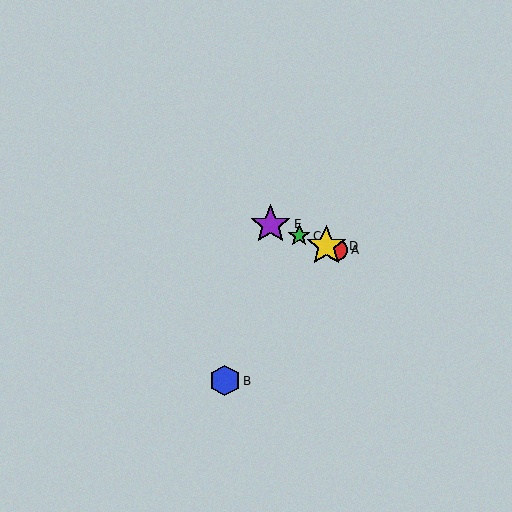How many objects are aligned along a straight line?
4 objects (A, C, D, E) are aligned along a straight line.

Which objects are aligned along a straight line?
Objects A, C, D, E are aligned along a straight line.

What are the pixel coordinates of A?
Object A is at (337, 250).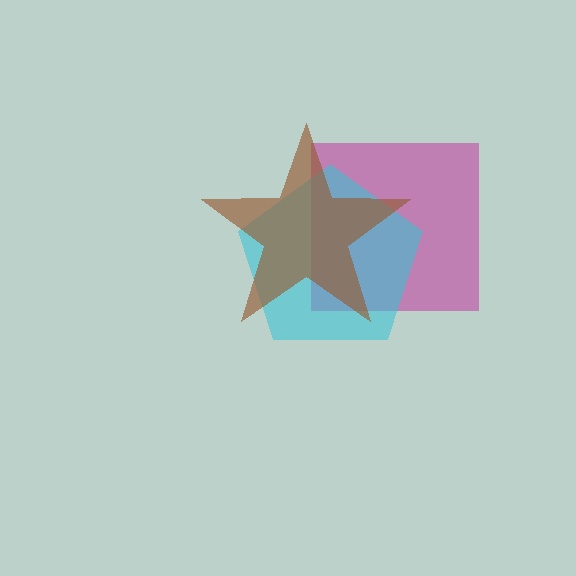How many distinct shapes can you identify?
There are 3 distinct shapes: a magenta square, a cyan pentagon, a brown star.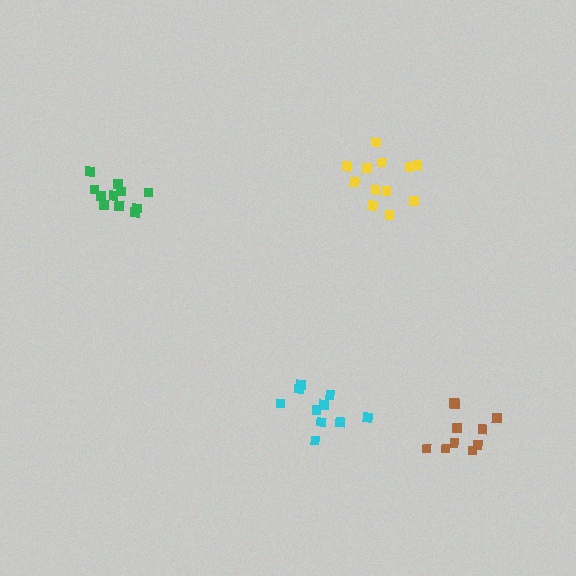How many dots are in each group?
Group 1: 12 dots, Group 2: 10 dots, Group 3: 11 dots, Group 4: 10 dots (43 total).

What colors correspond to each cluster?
The clusters are colored: yellow, cyan, green, brown.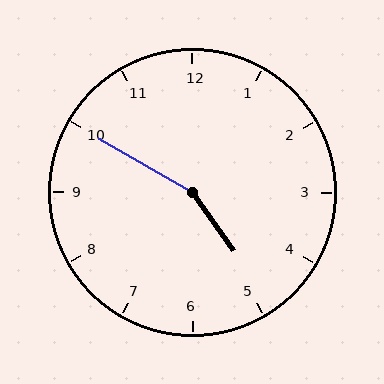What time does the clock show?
4:50.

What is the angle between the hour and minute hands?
Approximately 155 degrees.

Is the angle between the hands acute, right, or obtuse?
It is obtuse.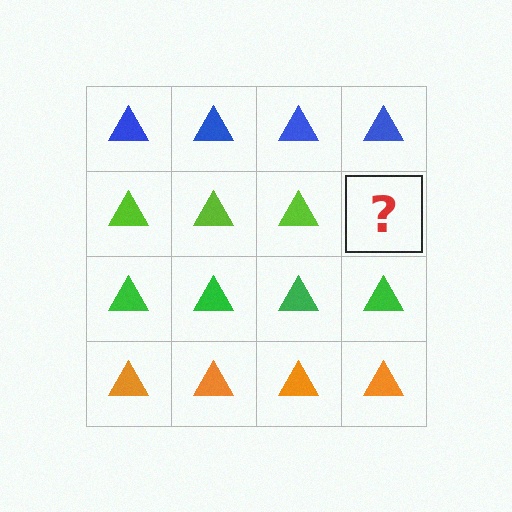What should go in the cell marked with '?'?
The missing cell should contain a lime triangle.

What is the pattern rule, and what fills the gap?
The rule is that each row has a consistent color. The gap should be filled with a lime triangle.